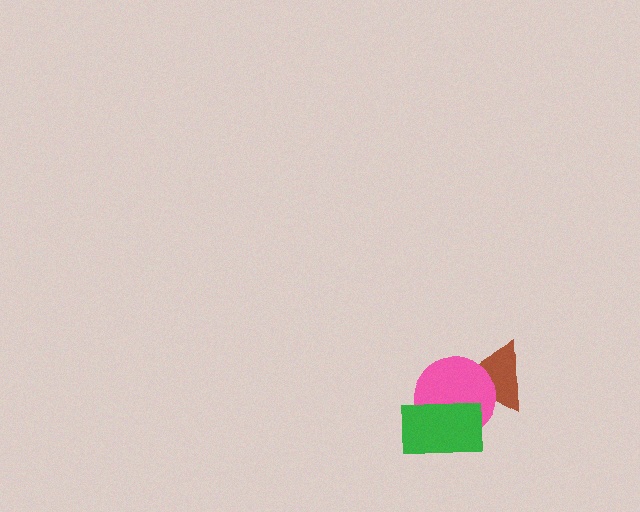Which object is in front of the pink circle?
The green rectangle is in front of the pink circle.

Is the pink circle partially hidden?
Yes, it is partially covered by another shape.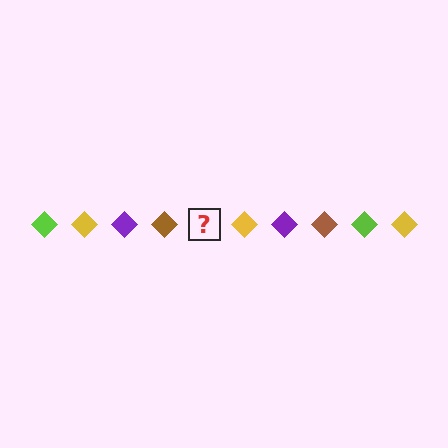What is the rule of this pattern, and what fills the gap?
The rule is that the pattern cycles through lime, yellow, purple, brown diamonds. The gap should be filled with a lime diamond.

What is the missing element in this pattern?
The missing element is a lime diamond.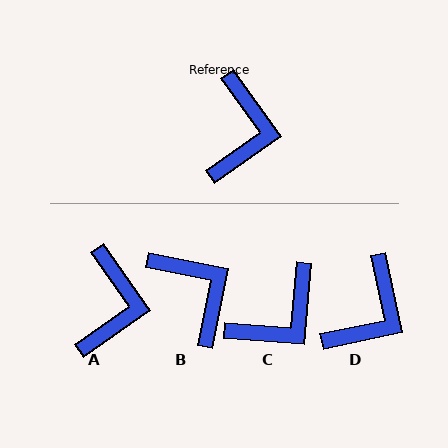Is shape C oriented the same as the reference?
No, it is off by about 40 degrees.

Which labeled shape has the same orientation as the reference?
A.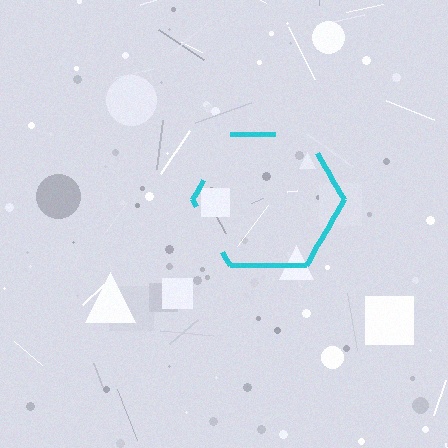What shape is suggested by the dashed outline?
The dashed outline suggests a hexagon.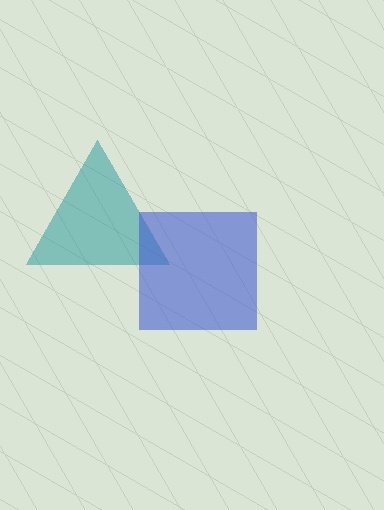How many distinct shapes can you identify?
There are 2 distinct shapes: a teal triangle, a blue square.